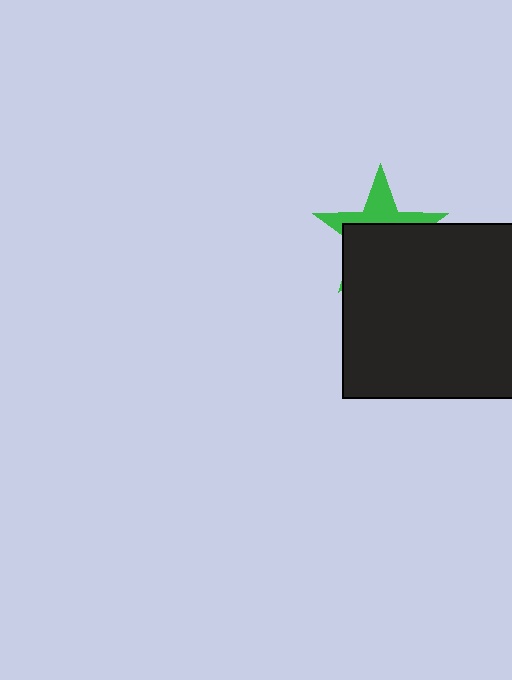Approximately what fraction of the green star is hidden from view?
Roughly 61% of the green star is hidden behind the black square.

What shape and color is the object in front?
The object in front is a black square.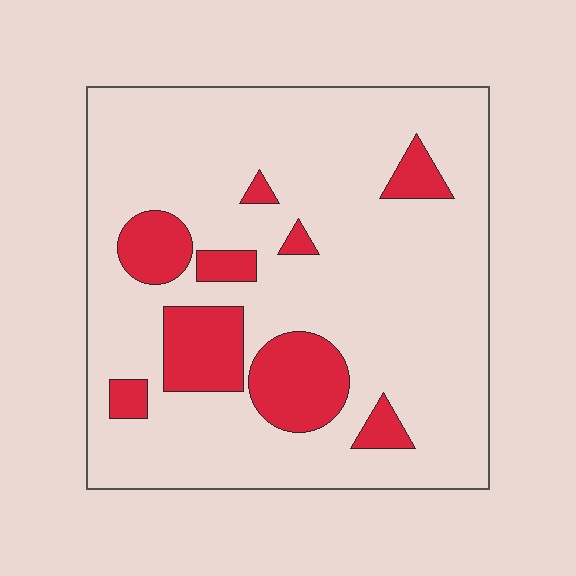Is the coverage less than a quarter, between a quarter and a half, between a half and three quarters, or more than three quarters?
Less than a quarter.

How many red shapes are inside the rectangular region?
9.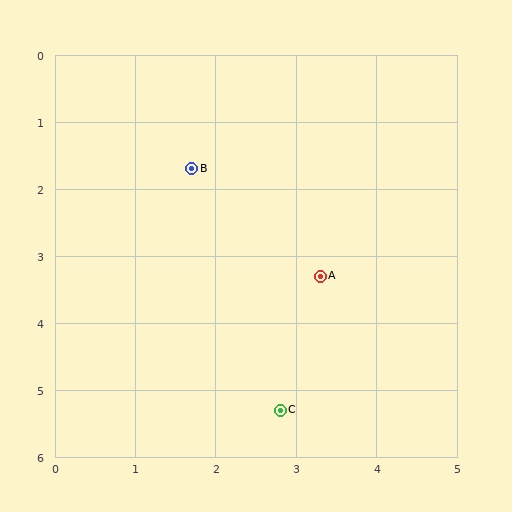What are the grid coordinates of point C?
Point C is at approximately (2.8, 5.3).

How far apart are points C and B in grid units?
Points C and B are about 3.8 grid units apart.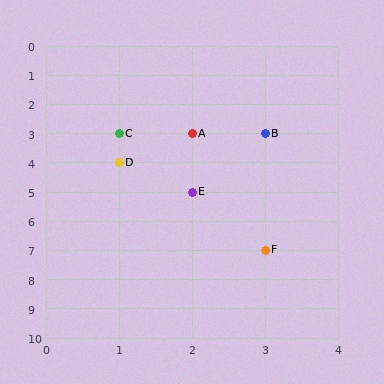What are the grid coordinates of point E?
Point E is at grid coordinates (2, 5).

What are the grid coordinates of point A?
Point A is at grid coordinates (2, 3).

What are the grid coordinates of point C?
Point C is at grid coordinates (1, 3).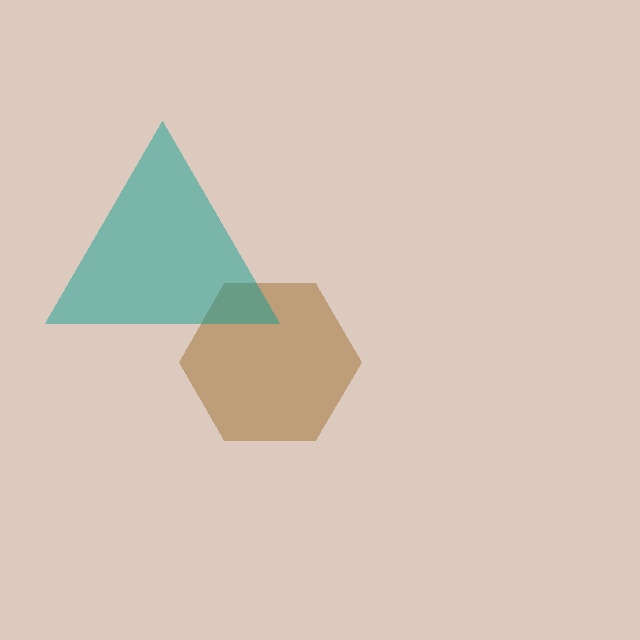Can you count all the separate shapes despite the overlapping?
Yes, there are 2 separate shapes.